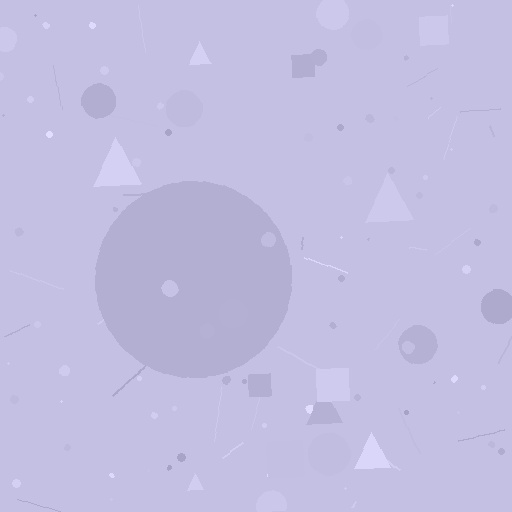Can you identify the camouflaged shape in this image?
The camouflaged shape is a circle.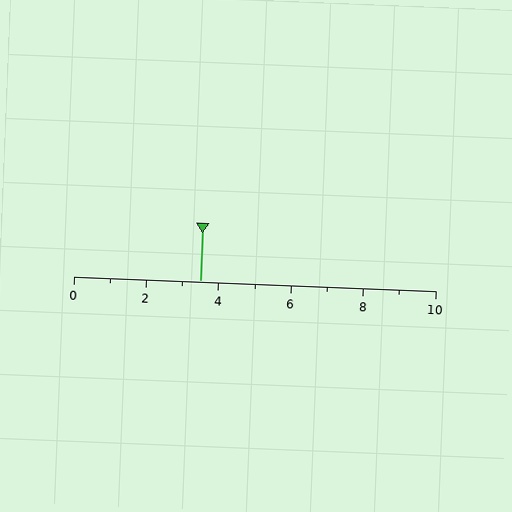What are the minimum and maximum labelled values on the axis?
The axis runs from 0 to 10.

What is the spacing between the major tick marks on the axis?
The major ticks are spaced 2 apart.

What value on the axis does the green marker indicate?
The marker indicates approximately 3.5.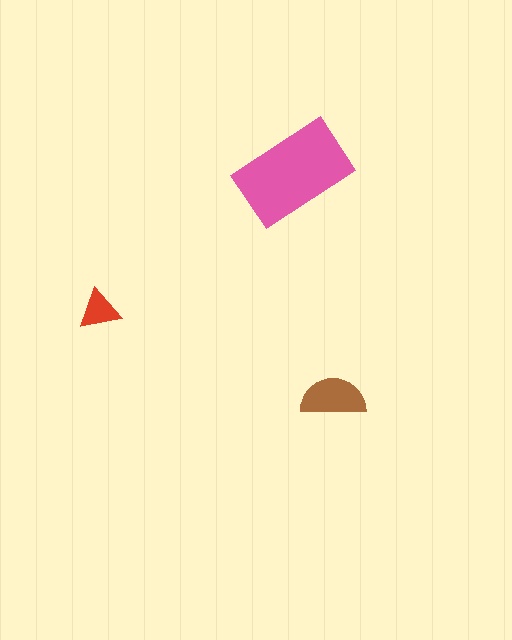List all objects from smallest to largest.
The red triangle, the brown semicircle, the pink rectangle.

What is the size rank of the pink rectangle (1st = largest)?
1st.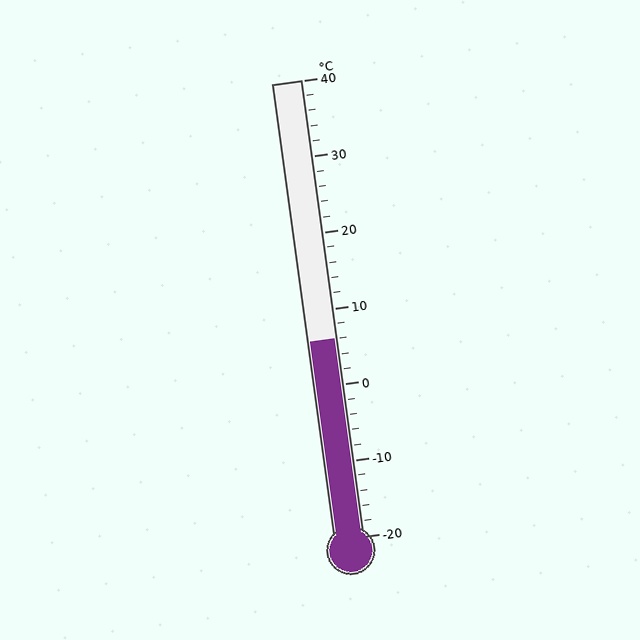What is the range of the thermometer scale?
The thermometer scale ranges from -20°C to 40°C.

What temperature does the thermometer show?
The thermometer shows approximately 6°C.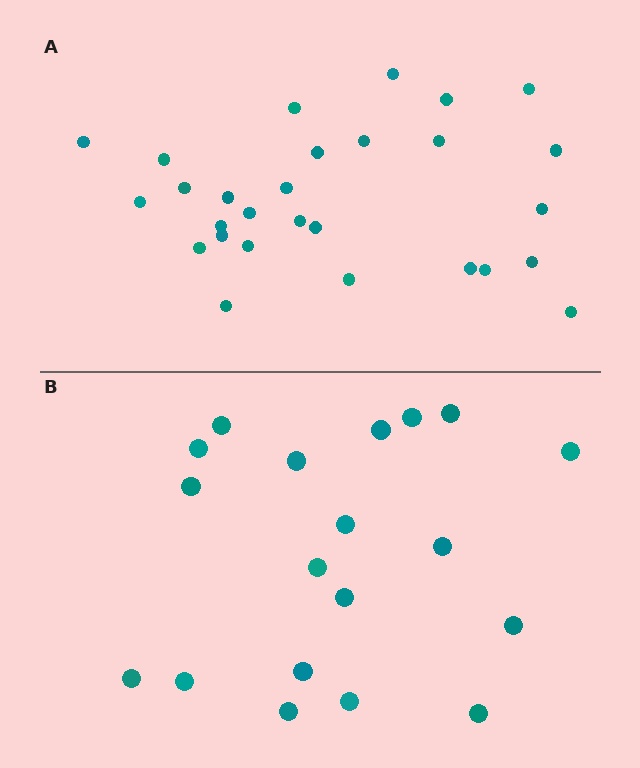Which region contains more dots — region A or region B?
Region A (the top region) has more dots.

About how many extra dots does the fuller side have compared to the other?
Region A has roughly 8 or so more dots than region B.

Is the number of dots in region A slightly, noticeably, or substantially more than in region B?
Region A has substantially more. The ratio is roughly 1.5 to 1.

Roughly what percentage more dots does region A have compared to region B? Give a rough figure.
About 45% more.